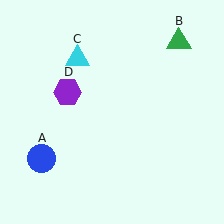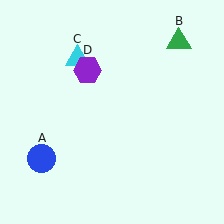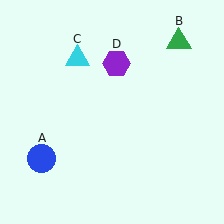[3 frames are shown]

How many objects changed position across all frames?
1 object changed position: purple hexagon (object D).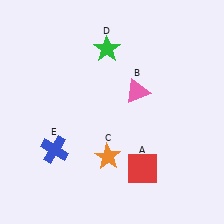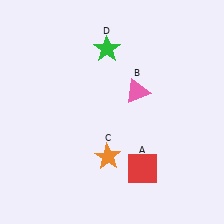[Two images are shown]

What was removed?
The blue cross (E) was removed in Image 2.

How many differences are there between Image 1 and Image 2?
There is 1 difference between the two images.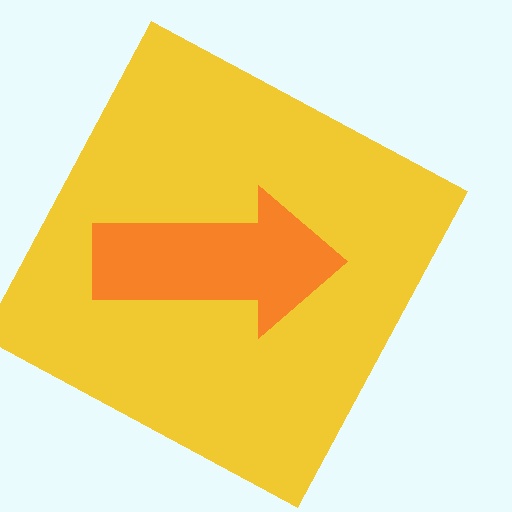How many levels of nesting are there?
2.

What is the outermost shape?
The yellow square.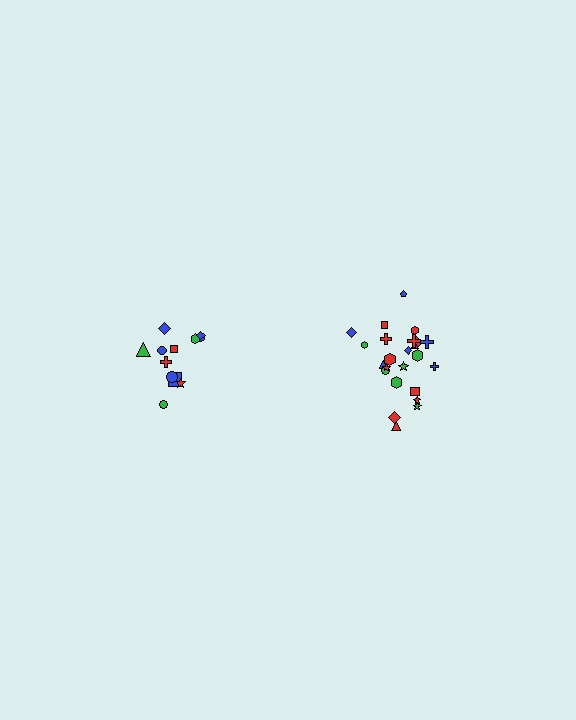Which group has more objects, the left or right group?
The right group.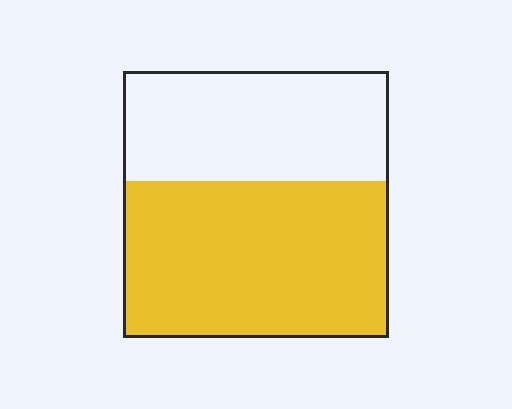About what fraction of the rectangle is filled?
About three fifths (3/5).